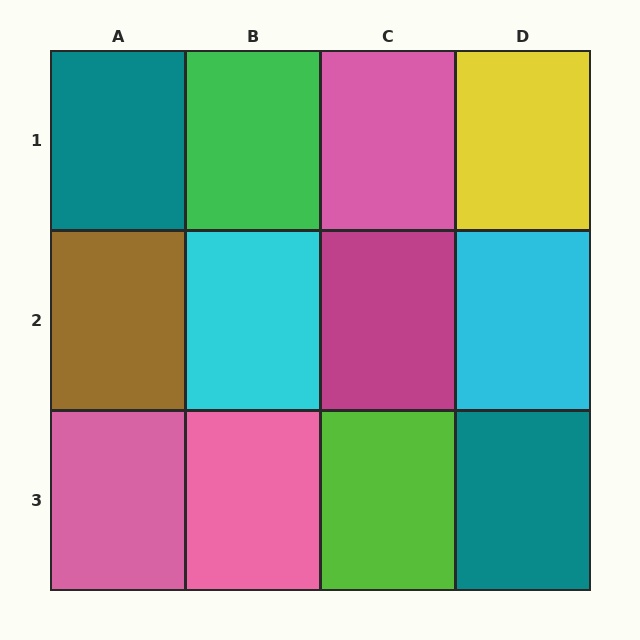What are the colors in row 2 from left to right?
Brown, cyan, magenta, cyan.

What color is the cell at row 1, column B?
Green.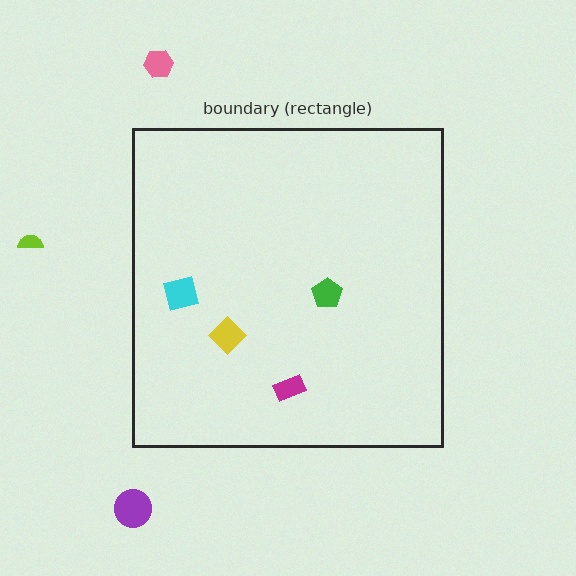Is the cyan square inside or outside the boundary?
Inside.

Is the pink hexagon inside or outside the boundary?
Outside.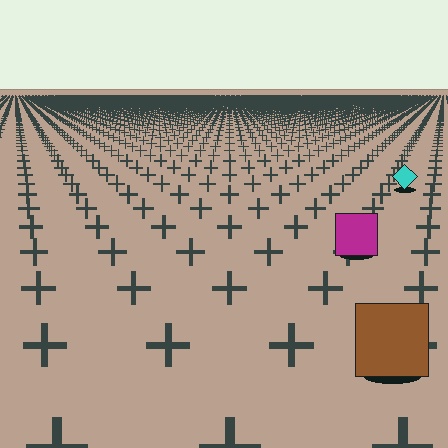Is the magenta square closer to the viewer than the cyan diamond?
Yes. The magenta square is closer — you can tell from the texture gradient: the ground texture is coarser near it.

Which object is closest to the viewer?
The brown square is closest. The texture marks near it are larger and more spread out.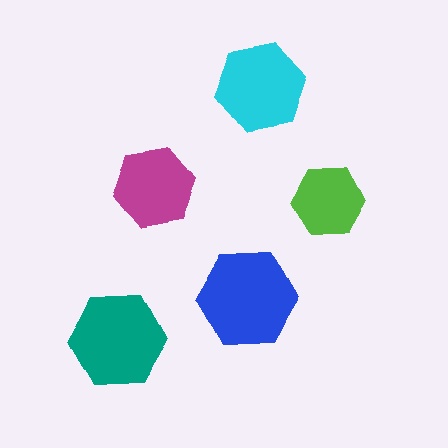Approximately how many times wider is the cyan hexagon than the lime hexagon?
About 1.5 times wider.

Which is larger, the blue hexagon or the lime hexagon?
The blue one.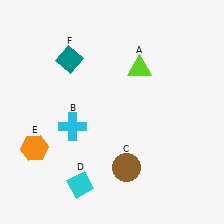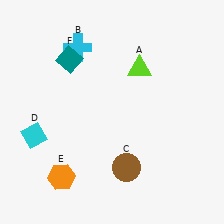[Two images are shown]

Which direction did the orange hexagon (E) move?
The orange hexagon (E) moved down.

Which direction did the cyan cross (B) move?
The cyan cross (B) moved up.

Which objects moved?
The objects that moved are: the cyan cross (B), the cyan diamond (D), the orange hexagon (E).